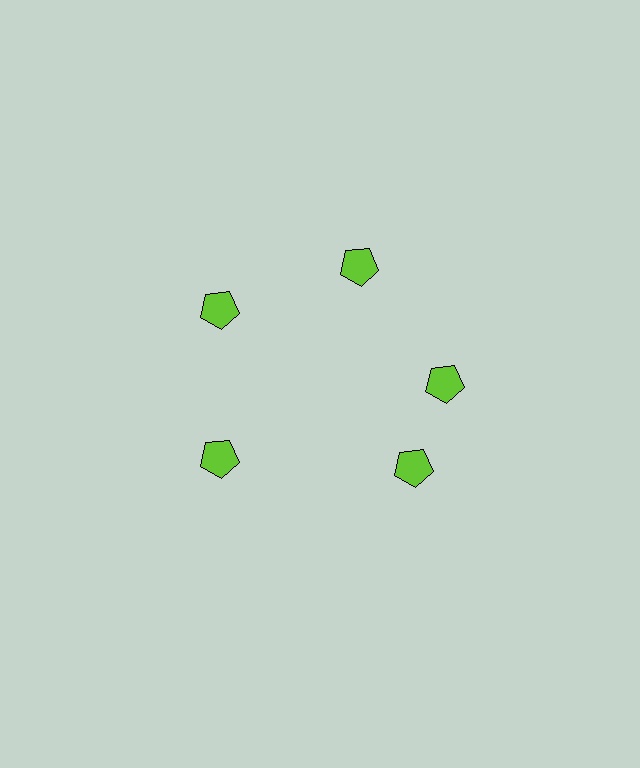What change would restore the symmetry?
The symmetry would be restored by rotating it back into even spacing with its neighbors so that all 5 pentagons sit at equal angles and equal distance from the center.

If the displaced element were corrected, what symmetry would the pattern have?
It would have 5-fold rotational symmetry — the pattern would map onto itself every 72 degrees.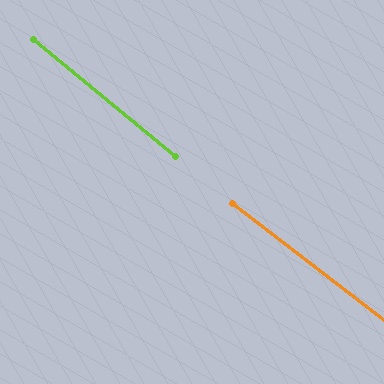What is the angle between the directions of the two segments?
Approximately 2 degrees.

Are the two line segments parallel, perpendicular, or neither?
Parallel — their directions differ by only 2.0°.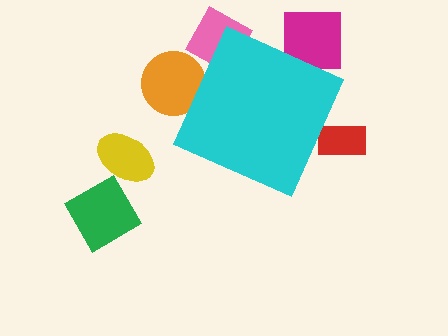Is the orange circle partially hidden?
Yes, the orange circle is partially hidden behind the cyan diamond.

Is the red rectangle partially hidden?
Yes, the red rectangle is partially hidden behind the cyan diamond.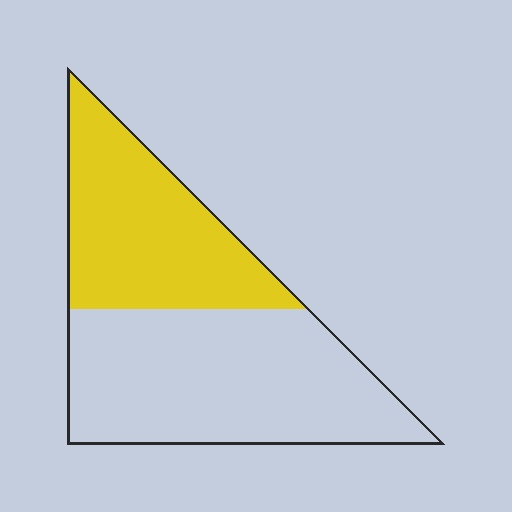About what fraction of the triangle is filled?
About two fifths (2/5).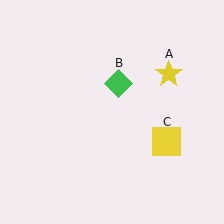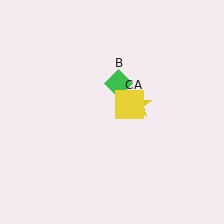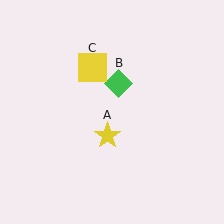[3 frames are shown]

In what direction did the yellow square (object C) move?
The yellow square (object C) moved up and to the left.